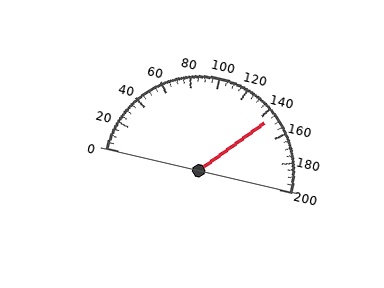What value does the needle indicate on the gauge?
The needle indicates approximately 145.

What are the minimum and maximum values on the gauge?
The gauge ranges from 0 to 200.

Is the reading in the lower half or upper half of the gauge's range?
The reading is in the upper half of the range (0 to 200).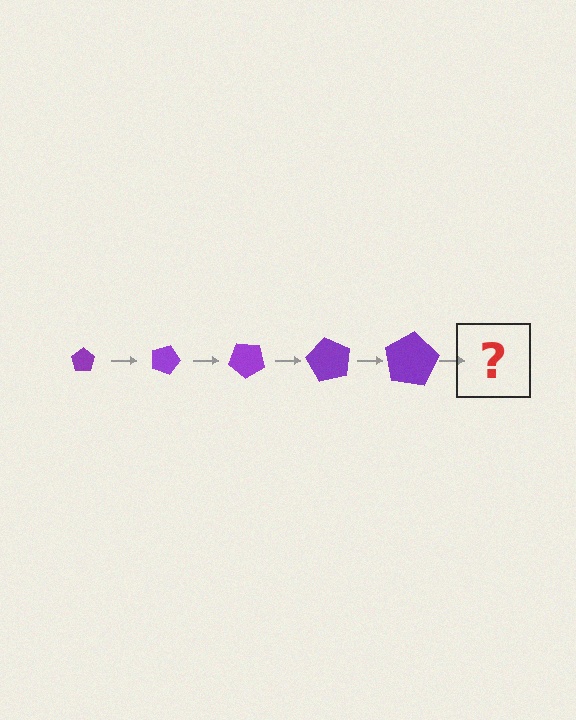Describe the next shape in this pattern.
It should be a pentagon, larger than the previous one and rotated 100 degrees from the start.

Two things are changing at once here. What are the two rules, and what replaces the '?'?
The two rules are that the pentagon grows larger each step and it rotates 20 degrees each step. The '?' should be a pentagon, larger than the previous one and rotated 100 degrees from the start.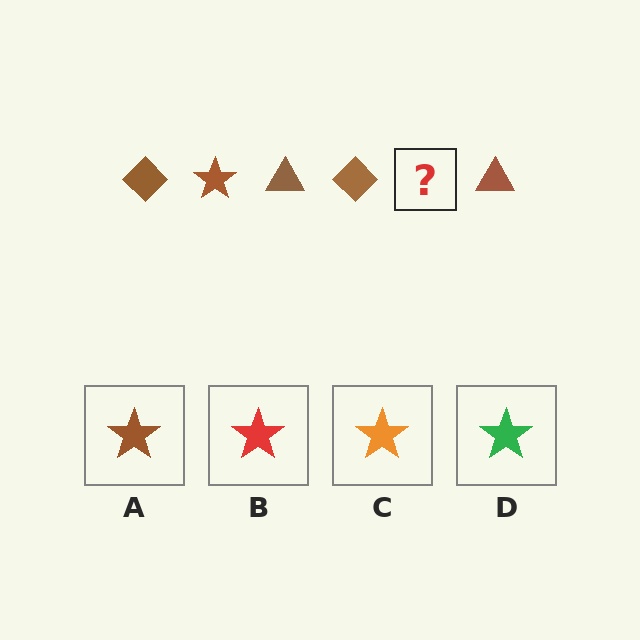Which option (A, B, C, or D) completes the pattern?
A.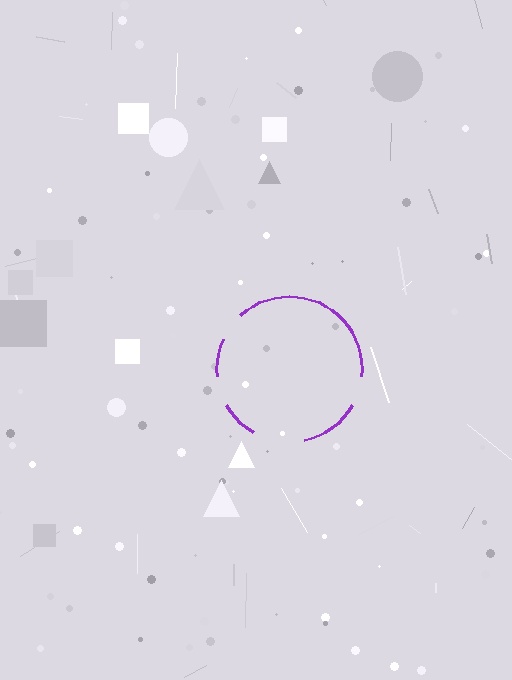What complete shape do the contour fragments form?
The contour fragments form a circle.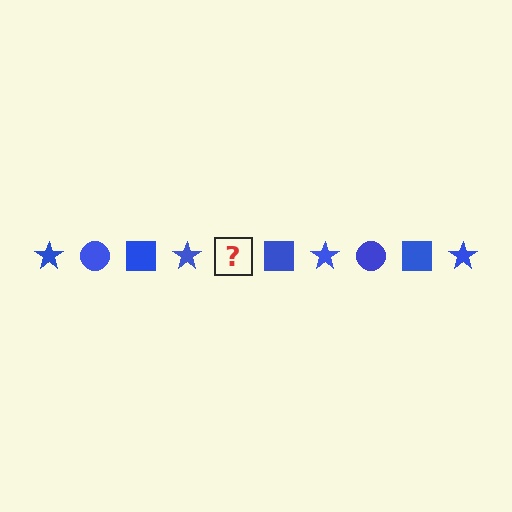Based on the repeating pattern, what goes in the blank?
The blank should be a blue circle.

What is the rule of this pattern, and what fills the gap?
The rule is that the pattern cycles through star, circle, square shapes in blue. The gap should be filled with a blue circle.